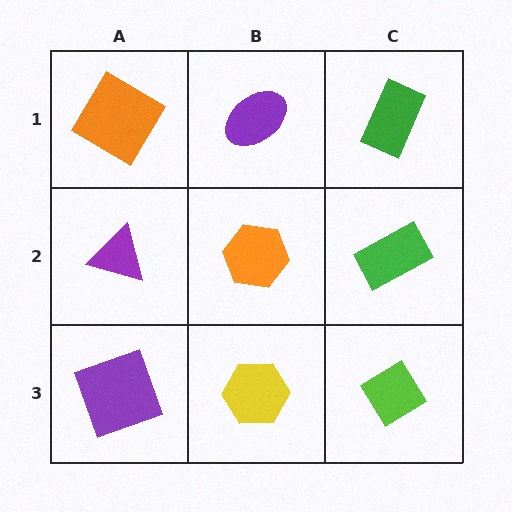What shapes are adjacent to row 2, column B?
A purple ellipse (row 1, column B), a yellow hexagon (row 3, column B), a purple triangle (row 2, column A), a green rectangle (row 2, column C).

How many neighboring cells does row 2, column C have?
3.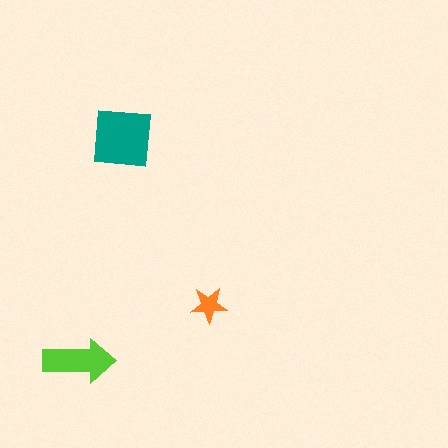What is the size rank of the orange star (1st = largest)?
3rd.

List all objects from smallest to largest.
The orange star, the lime arrow, the teal square.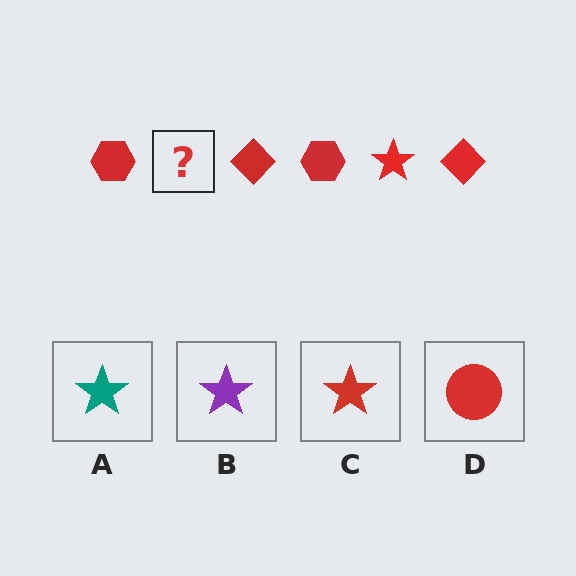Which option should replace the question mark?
Option C.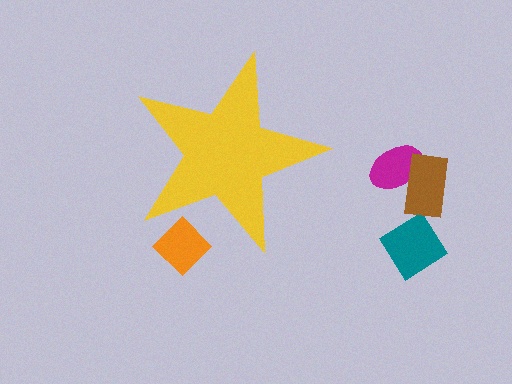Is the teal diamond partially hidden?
No, the teal diamond is fully visible.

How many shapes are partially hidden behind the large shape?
1 shape is partially hidden.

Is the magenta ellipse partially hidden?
No, the magenta ellipse is fully visible.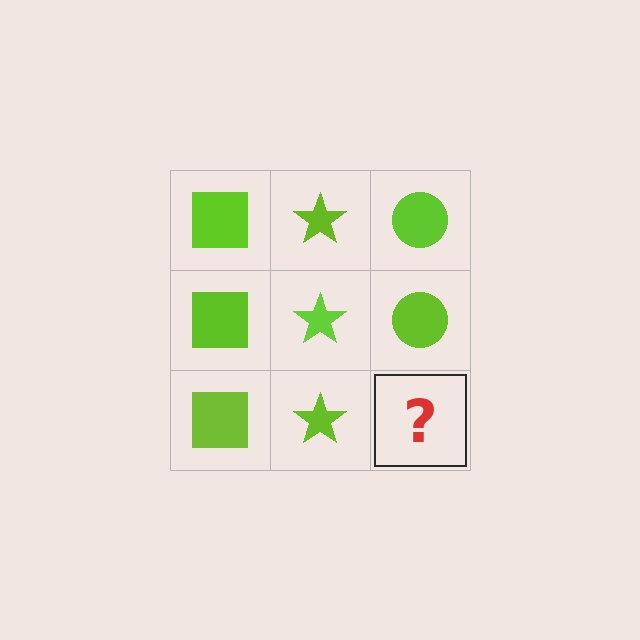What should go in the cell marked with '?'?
The missing cell should contain a lime circle.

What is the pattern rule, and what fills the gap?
The rule is that each column has a consistent shape. The gap should be filled with a lime circle.